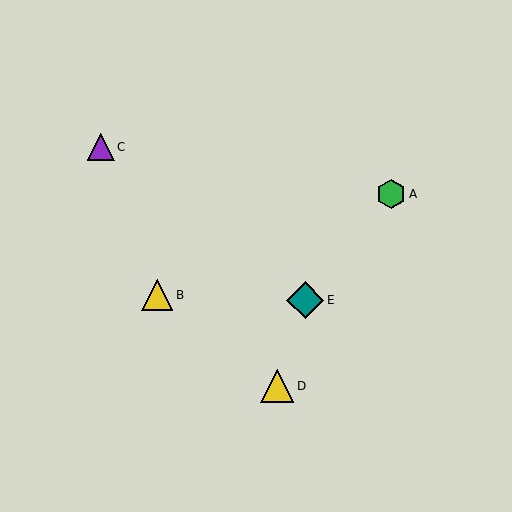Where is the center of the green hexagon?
The center of the green hexagon is at (391, 194).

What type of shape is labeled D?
Shape D is a yellow triangle.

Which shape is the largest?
The teal diamond (labeled E) is the largest.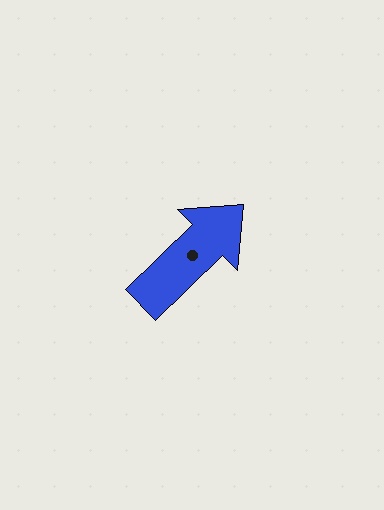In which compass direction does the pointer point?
Northeast.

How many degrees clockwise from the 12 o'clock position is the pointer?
Approximately 46 degrees.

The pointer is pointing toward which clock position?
Roughly 2 o'clock.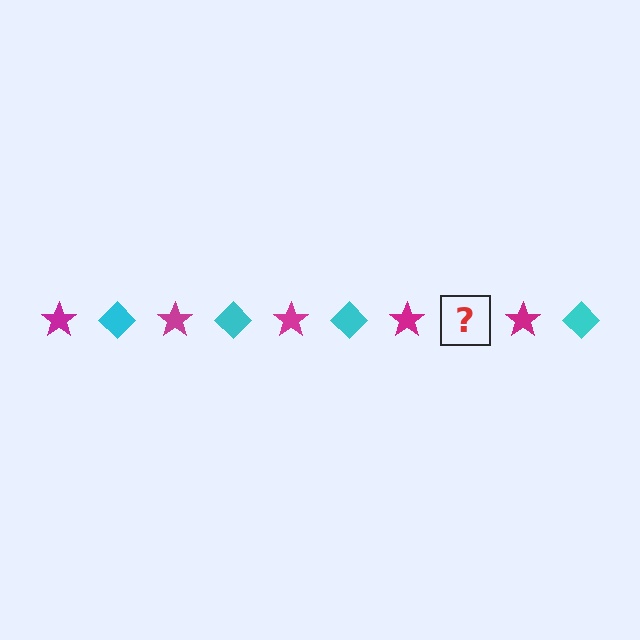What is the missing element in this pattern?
The missing element is a cyan diamond.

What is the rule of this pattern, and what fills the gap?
The rule is that the pattern alternates between magenta star and cyan diamond. The gap should be filled with a cyan diamond.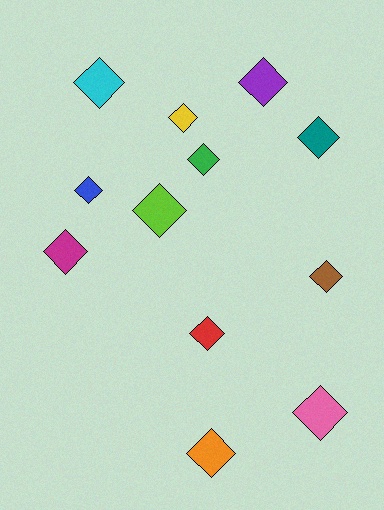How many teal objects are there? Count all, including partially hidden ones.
There is 1 teal object.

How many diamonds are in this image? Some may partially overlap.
There are 12 diamonds.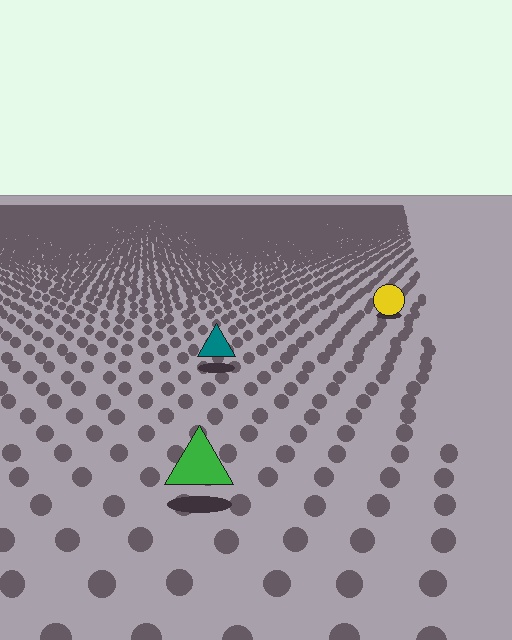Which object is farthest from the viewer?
The yellow circle is farthest from the viewer. It appears smaller and the ground texture around it is denser.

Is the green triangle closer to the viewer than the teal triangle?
Yes. The green triangle is closer — you can tell from the texture gradient: the ground texture is coarser near it.